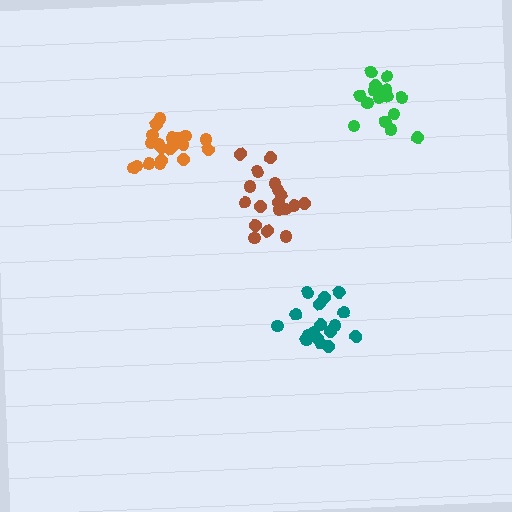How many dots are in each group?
Group 1: 17 dots, Group 2: 19 dots, Group 3: 18 dots, Group 4: 20 dots (74 total).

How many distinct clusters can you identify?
There are 4 distinct clusters.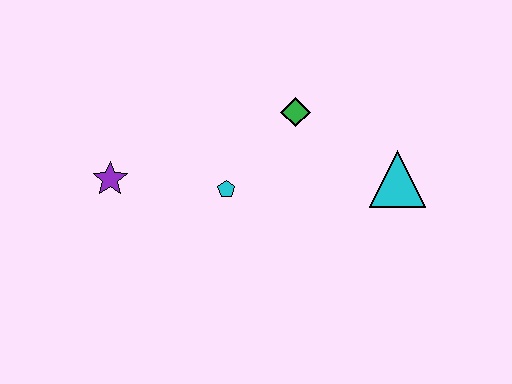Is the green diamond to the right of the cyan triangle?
No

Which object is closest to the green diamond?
The cyan pentagon is closest to the green diamond.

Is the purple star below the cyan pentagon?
No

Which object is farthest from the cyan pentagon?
The cyan triangle is farthest from the cyan pentagon.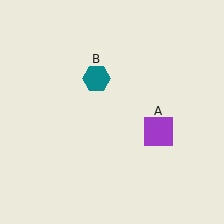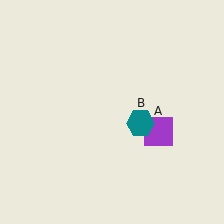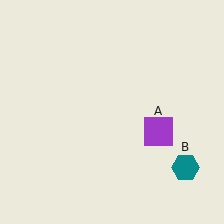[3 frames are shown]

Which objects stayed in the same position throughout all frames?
Purple square (object A) remained stationary.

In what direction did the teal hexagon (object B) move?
The teal hexagon (object B) moved down and to the right.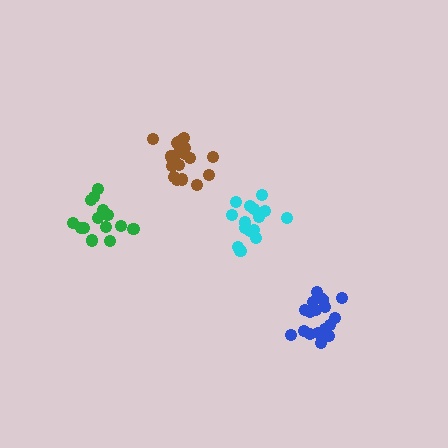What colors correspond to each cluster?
The clusters are colored: brown, green, cyan, blue.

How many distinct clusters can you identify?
There are 4 distinct clusters.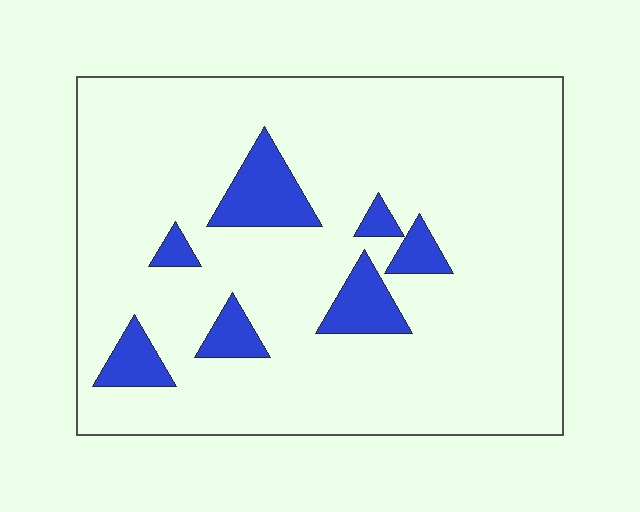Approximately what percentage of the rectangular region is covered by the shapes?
Approximately 10%.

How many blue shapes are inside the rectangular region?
7.